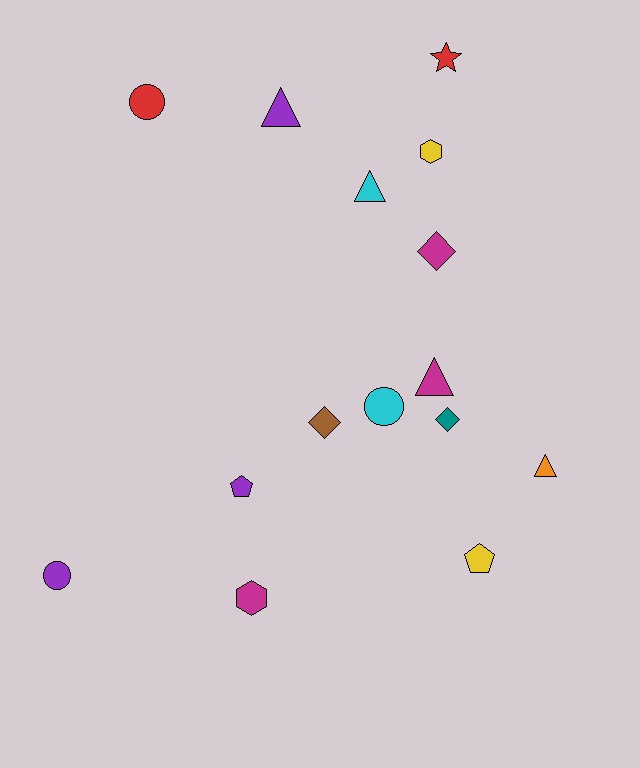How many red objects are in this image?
There are 2 red objects.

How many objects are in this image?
There are 15 objects.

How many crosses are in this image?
There are no crosses.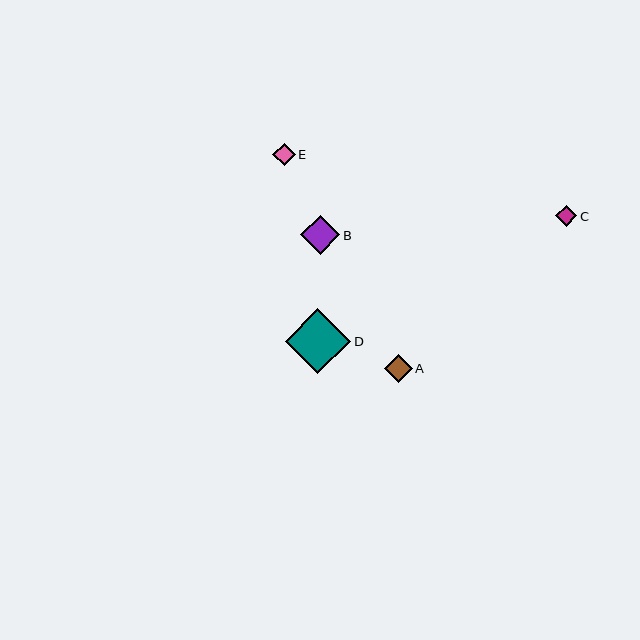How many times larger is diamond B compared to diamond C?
Diamond B is approximately 1.9 times the size of diamond C.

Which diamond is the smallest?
Diamond C is the smallest with a size of approximately 21 pixels.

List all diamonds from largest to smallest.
From largest to smallest: D, B, A, E, C.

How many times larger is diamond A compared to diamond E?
Diamond A is approximately 1.3 times the size of diamond E.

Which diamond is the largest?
Diamond D is the largest with a size of approximately 65 pixels.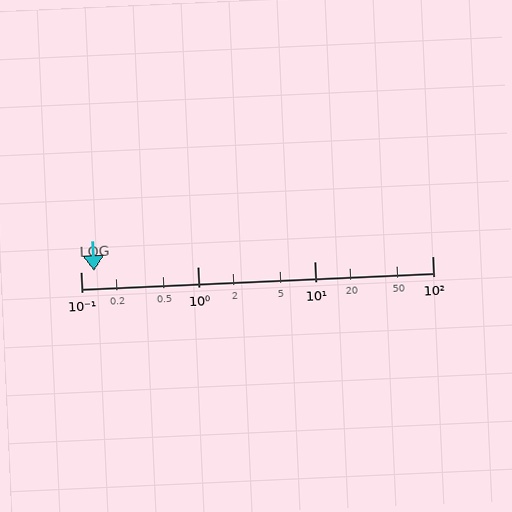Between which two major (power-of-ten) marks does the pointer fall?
The pointer is between 0.1 and 1.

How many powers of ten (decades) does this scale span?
The scale spans 3 decades, from 0.1 to 100.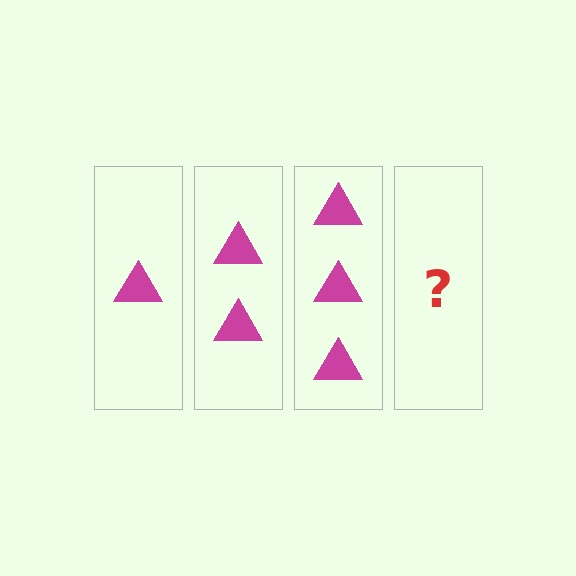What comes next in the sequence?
The next element should be 4 triangles.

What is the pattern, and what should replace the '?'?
The pattern is that each step adds one more triangle. The '?' should be 4 triangles.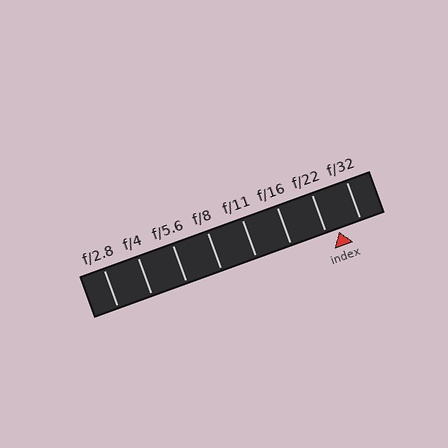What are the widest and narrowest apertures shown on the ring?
The widest aperture shown is f/2.8 and the narrowest is f/32.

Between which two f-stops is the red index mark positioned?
The index mark is between f/22 and f/32.